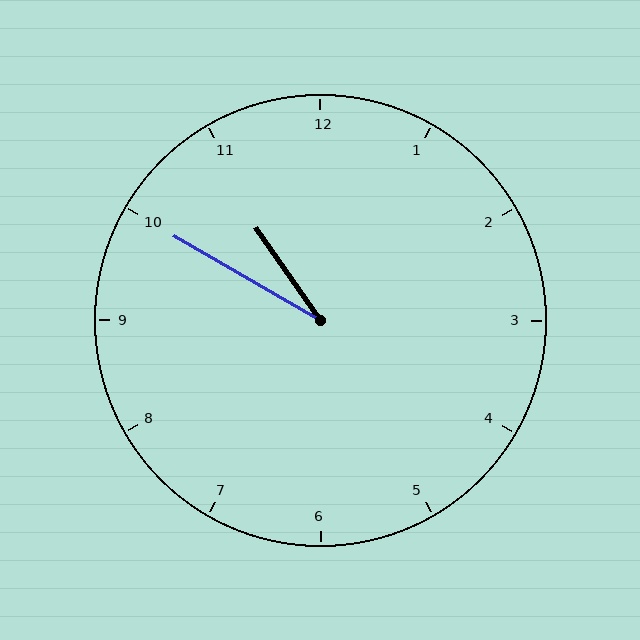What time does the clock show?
10:50.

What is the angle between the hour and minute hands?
Approximately 25 degrees.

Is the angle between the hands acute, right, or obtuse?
It is acute.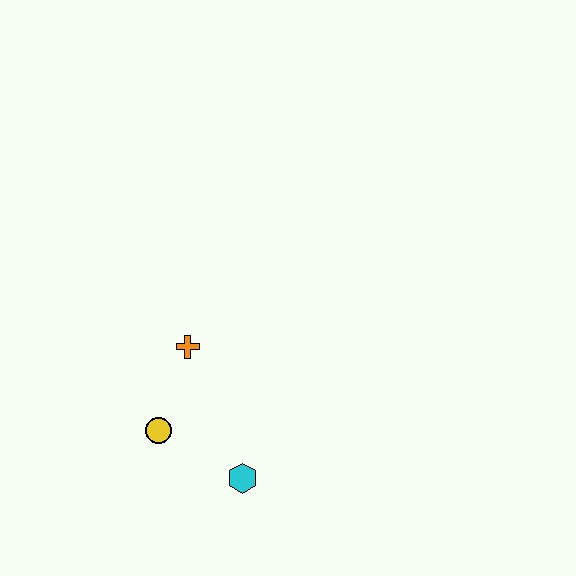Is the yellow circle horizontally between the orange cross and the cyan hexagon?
No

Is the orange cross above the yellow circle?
Yes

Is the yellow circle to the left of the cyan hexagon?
Yes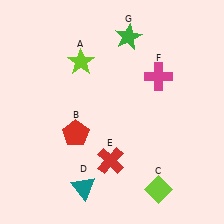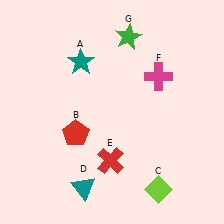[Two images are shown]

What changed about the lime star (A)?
In Image 1, A is lime. In Image 2, it changed to teal.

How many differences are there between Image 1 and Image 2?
There is 1 difference between the two images.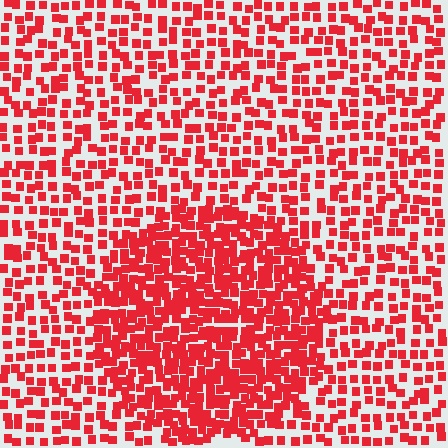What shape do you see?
I see a circle.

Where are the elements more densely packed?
The elements are more densely packed inside the circle boundary.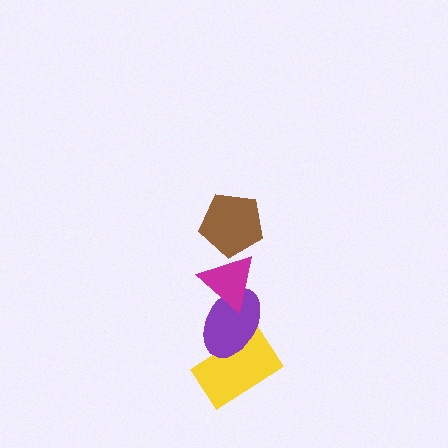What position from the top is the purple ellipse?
The purple ellipse is 3rd from the top.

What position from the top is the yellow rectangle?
The yellow rectangle is 4th from the top.